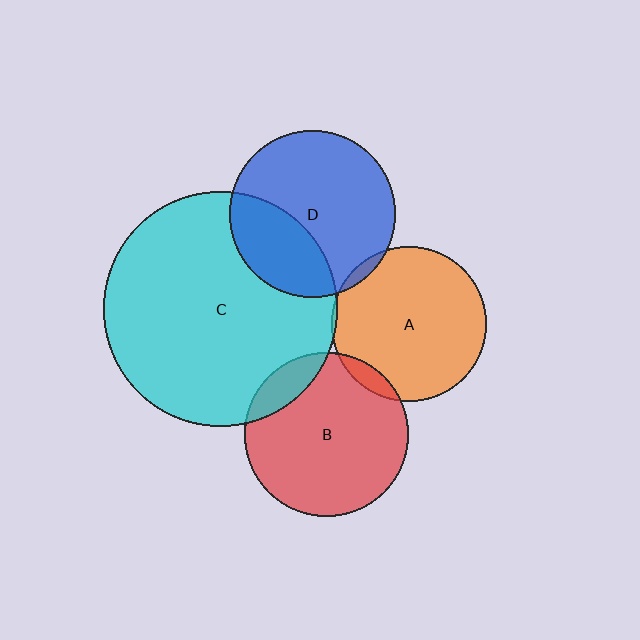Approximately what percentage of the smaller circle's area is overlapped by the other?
Approximately 5%.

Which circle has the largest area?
Circle C (cyan).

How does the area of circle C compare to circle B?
Approximately 2.0 times.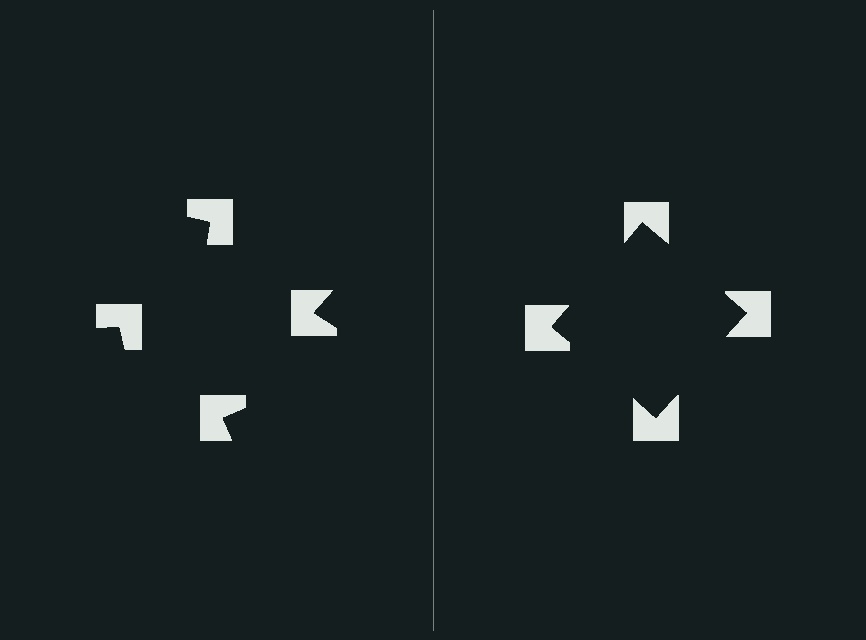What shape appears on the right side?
An illusory square.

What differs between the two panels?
The notched squares are positioned identically on both sides; only the wedge orientations differ. On the right they align to a square; on the left they are misaligned.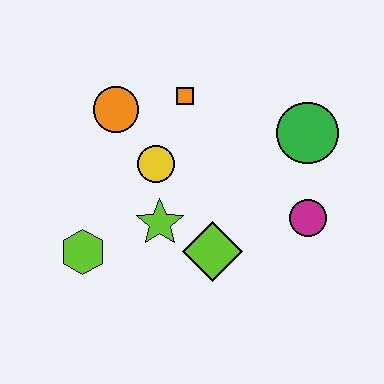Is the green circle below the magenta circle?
No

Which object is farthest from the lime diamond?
The orange circle is farthest from the lime diamond.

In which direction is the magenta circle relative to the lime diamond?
The magenta circle is to the right of the lime diamond.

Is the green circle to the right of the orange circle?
Yes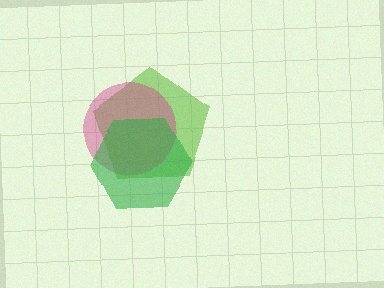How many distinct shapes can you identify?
There are 3 distinct shapes: a lime pentagon, a magenta circle, a green hexagon.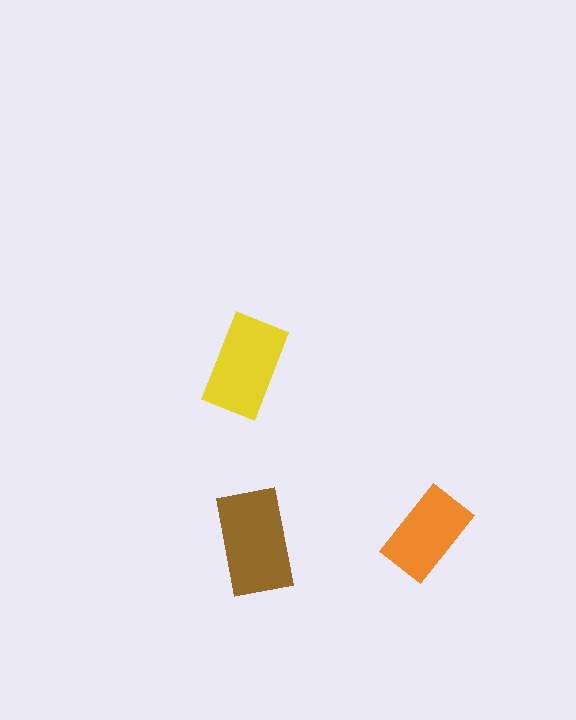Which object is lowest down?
The brown rectangle is bottommost.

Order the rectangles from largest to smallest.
the brown one, the yellow one, the orange one.